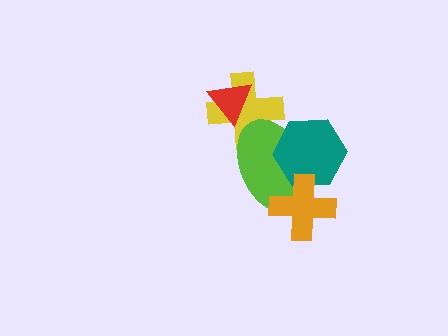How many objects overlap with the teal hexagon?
2 objects overlap with the teal hexagon.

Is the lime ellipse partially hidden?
Yes, it is partially covered by another shape.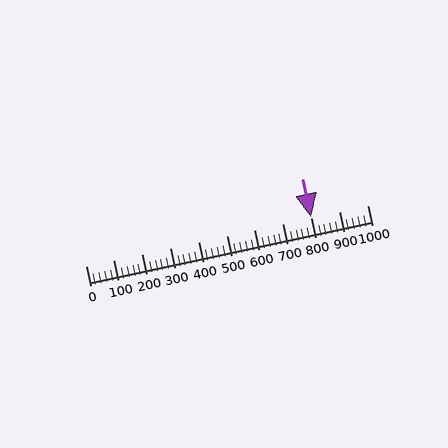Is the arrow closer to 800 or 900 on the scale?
The arrow is closer to 800.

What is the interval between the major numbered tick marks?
The major tick marks are spaced 100 units apart.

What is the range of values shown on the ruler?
The ruler shows values from 0 to 1000.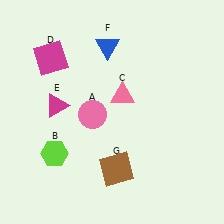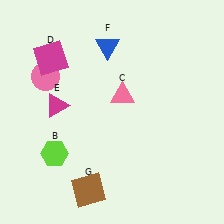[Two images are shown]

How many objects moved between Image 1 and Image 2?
2 objects moved between the two images.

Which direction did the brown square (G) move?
The brown square (G) moved left.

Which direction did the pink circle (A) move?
The pink circle (A) moved left.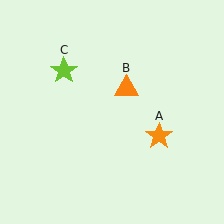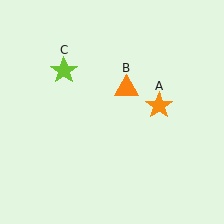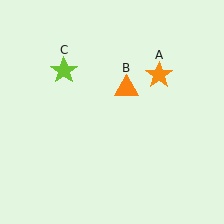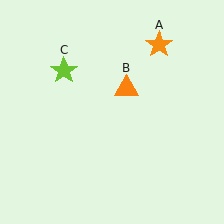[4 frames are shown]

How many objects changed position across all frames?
1 object changed position: orange star (object A).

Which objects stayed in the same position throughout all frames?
Orange triangle (object B) and lime star (object C) remained stationary.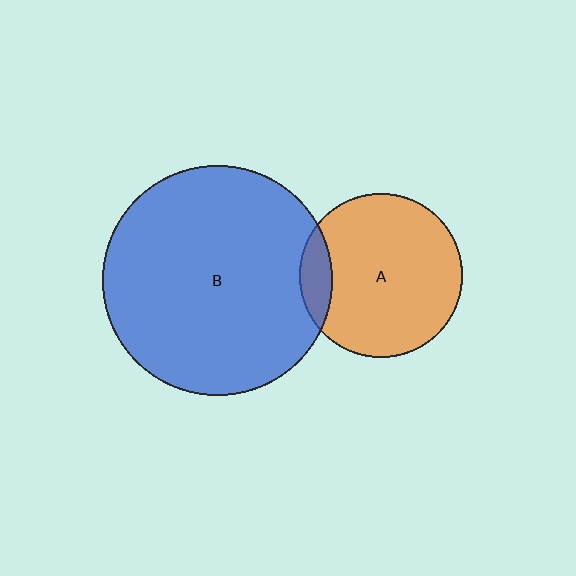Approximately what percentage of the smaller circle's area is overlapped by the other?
Approximately 10%.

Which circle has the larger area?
Circle B (blue).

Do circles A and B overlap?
Yes.